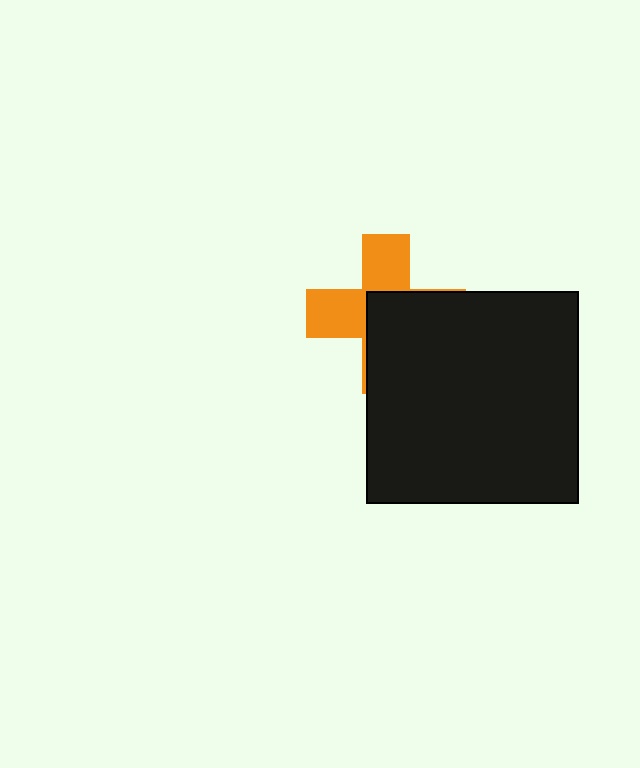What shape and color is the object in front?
The object in front is a black square.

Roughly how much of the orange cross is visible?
About half of it is visible (roughly 46%).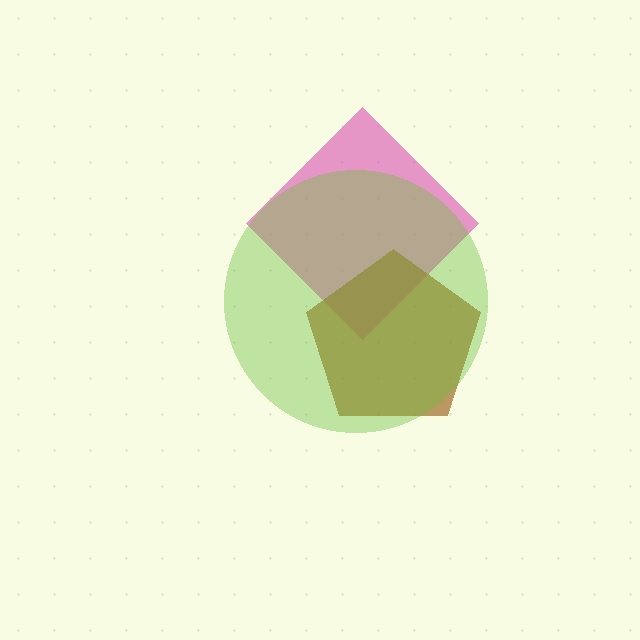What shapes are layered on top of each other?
The layered shapes are: a pink diamond, a brown pentagon, a lime circle.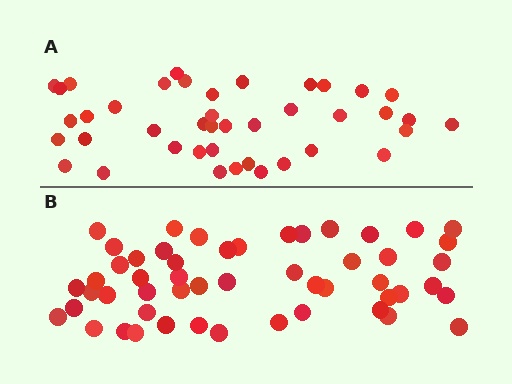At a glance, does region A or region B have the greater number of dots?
Region B (the bottom region) has more dots.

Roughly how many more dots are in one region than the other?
Region B has roughly 12 or so more dots than region A.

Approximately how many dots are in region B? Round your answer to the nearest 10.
About 50 dots. (The exact count is 52, which rounds to 50.)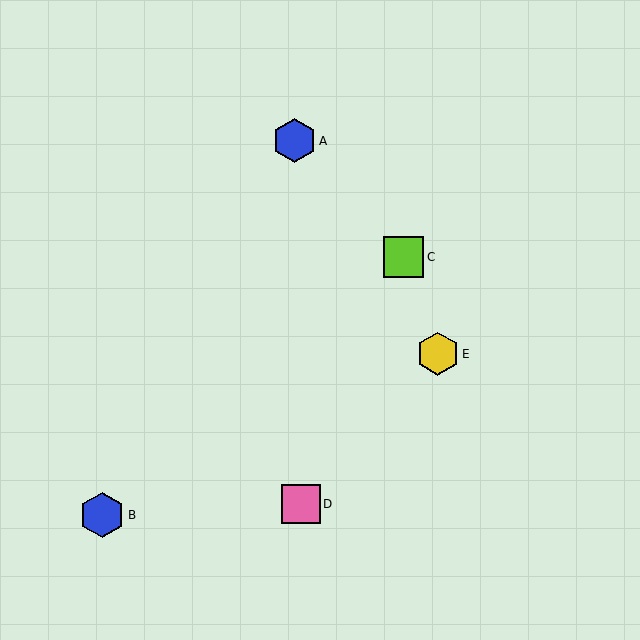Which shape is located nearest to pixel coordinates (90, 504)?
The blue hexagon (labeled B) at (102, 515) is nearest to that location.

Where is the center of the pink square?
The center of the pink square is at (301, 504).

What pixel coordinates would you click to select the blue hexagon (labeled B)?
Click at (102, 515) to select the blue hexagon B.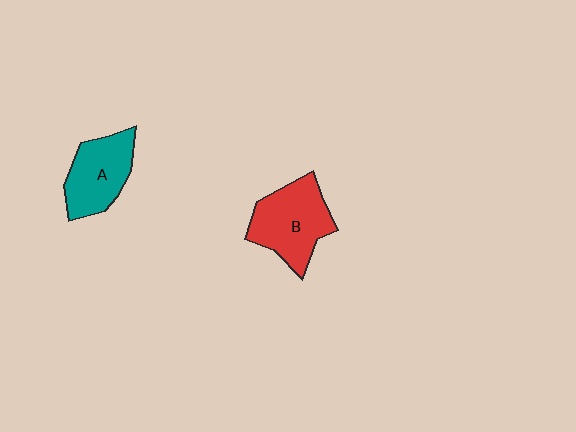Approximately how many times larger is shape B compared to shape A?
Approximately 1.2 times.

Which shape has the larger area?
Shape B (red).